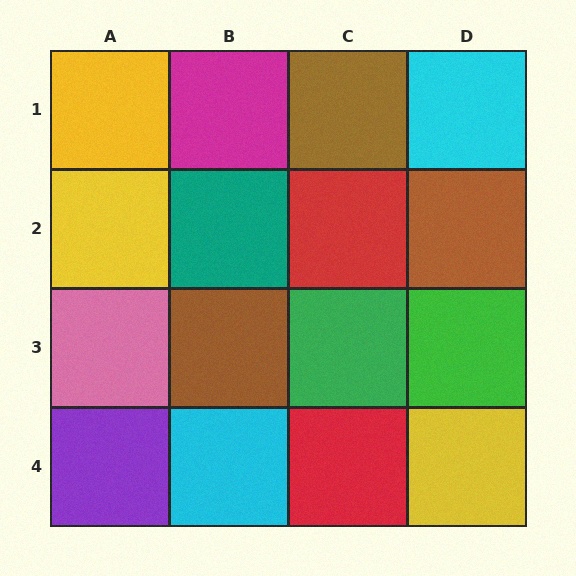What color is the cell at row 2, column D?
Brown.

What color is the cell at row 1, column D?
Cyan.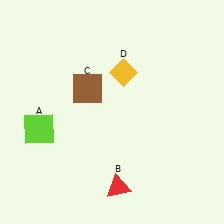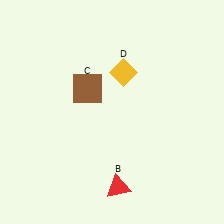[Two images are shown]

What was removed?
The lime square (A) was removed in Image 2.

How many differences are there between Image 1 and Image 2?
There is 1 difference between the two images.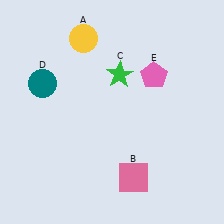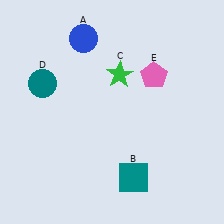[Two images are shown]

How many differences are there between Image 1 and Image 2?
There are 2 differences between the two images.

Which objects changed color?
A changed from yellow to blue. B changed from pink to teal.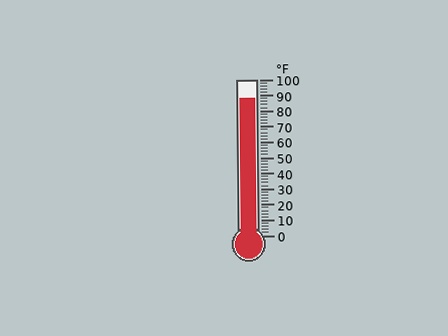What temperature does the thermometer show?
The thermometer shows approximately 88°F.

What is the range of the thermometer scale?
The thermometer scale ranges from 0°F to 100°F.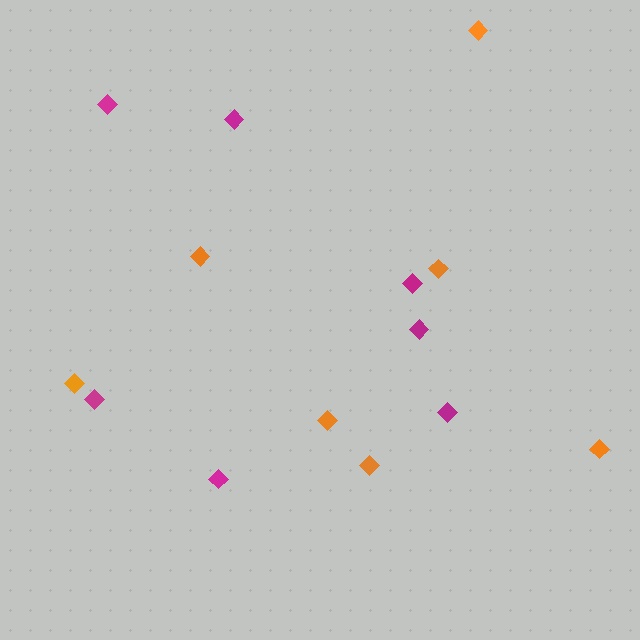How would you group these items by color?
There are 2 groups: one group of orange diamonds (7) and one group of magenta diamonds (7).